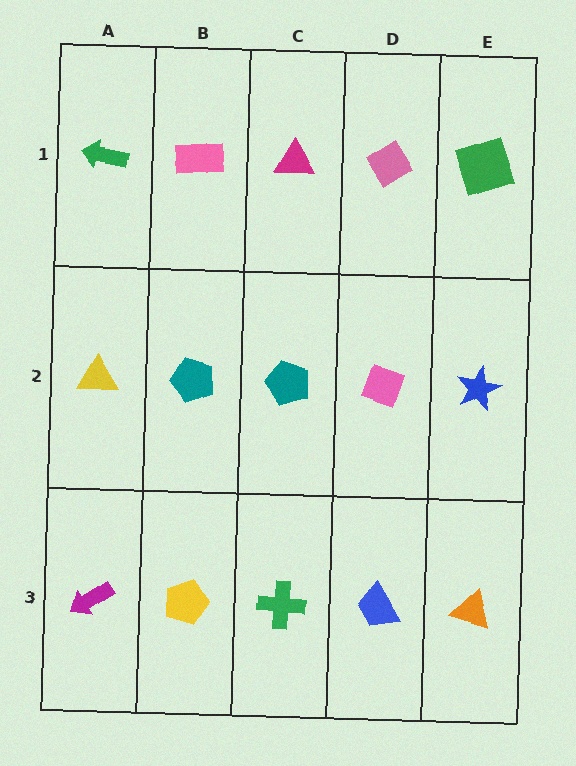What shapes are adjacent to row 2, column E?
A green square (row 1, column E), an orange triangle (row 3, column E), a pink diamond (row 2, column D).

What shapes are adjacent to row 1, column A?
A yellow triangle (row 2, column A), a pink rectangle (row 1, column B).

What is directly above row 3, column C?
A teal pentagon.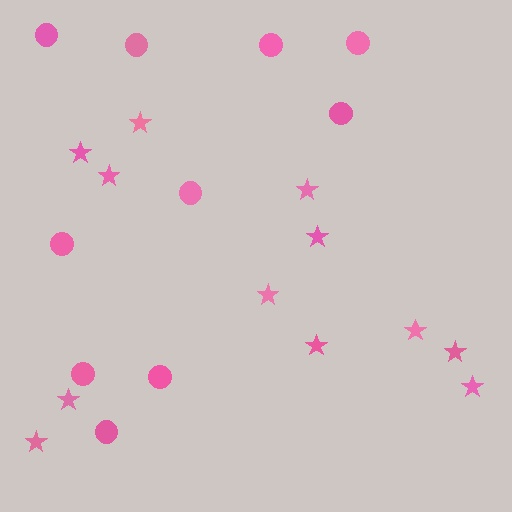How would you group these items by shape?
There are 2 groups: one group of circles (10) and one group of stars (12).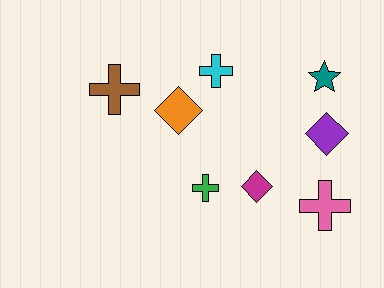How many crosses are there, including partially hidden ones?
There are 4 crosses.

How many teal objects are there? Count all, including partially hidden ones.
There is 1 teal object.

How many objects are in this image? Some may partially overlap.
There are 8 objects.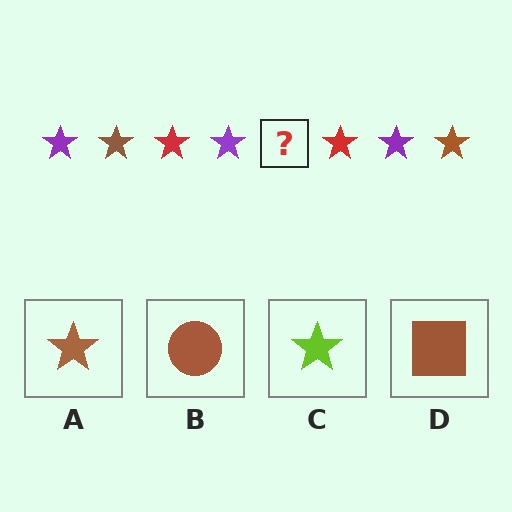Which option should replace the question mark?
Option A.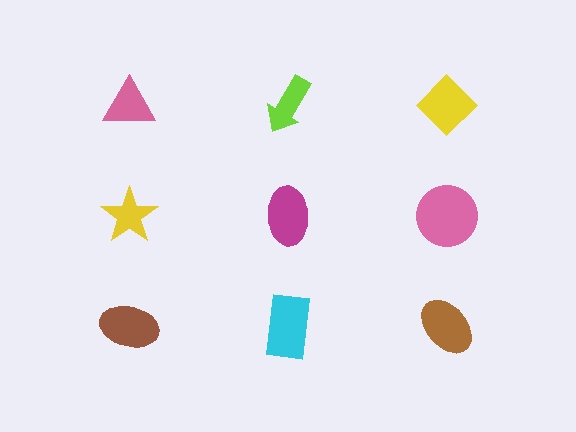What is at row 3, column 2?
A cyan rectangle.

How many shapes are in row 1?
3 shapes.